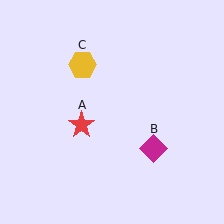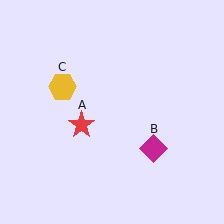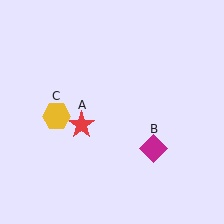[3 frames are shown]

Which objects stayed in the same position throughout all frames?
Red star (object A) and magenta diamond (object B) remained stationary.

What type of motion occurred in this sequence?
The yellow hexagon (object C) rotated counterclockwise around the center of the scene.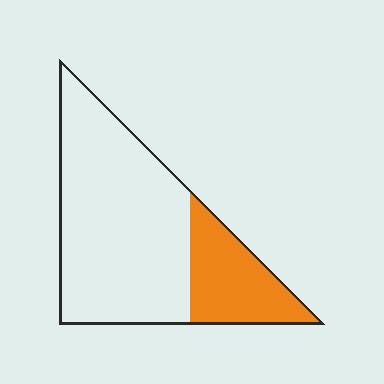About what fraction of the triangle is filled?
About one quarter (1/4).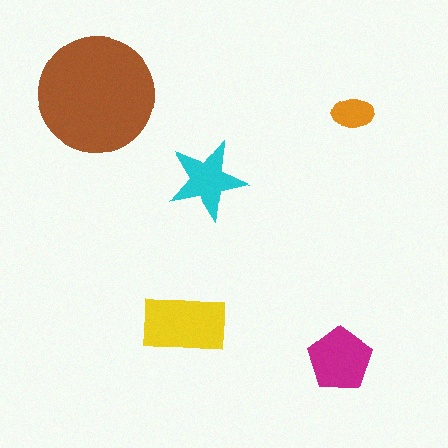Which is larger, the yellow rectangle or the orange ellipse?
The yellow rectangle.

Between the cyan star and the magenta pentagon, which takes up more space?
The magenta pentagon.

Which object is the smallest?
The orange ellipse.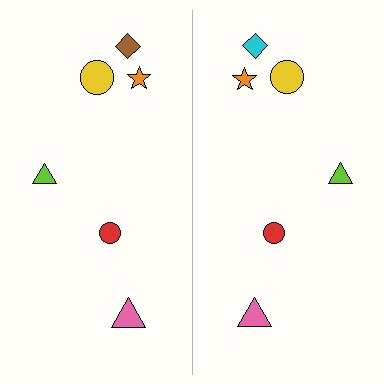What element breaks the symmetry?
The cyan diamond on the right side breaks the symmetry — its mirror counterpart is brown.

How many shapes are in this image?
There are 12 shapes in this image.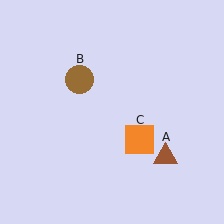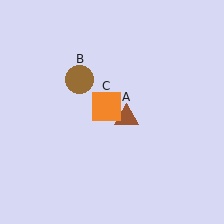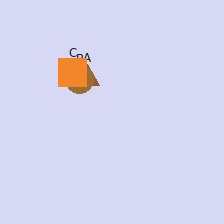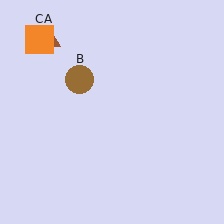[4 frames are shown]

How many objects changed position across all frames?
2 objects changed position: brown triangle (object A), orange square (object C).